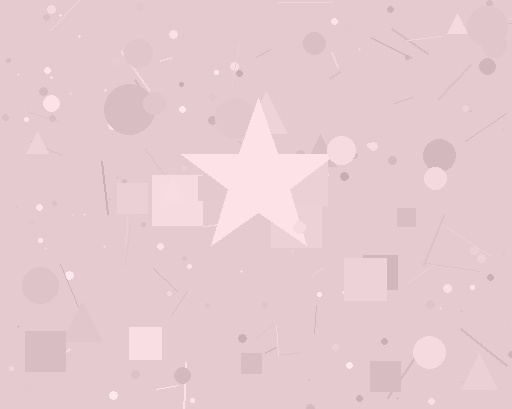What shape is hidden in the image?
A star is hidden in the image.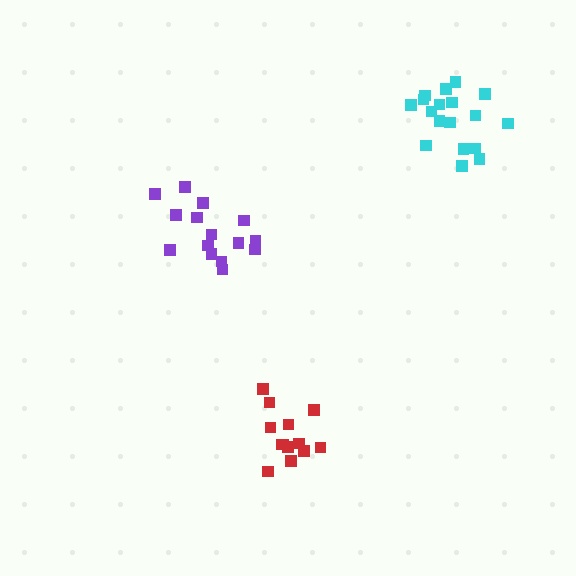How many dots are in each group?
Group 1: 18 dots, Group 2: 13 dots, Group 3: 15 dots (46 total).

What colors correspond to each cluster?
The clusters are colored: cyan, red, purple.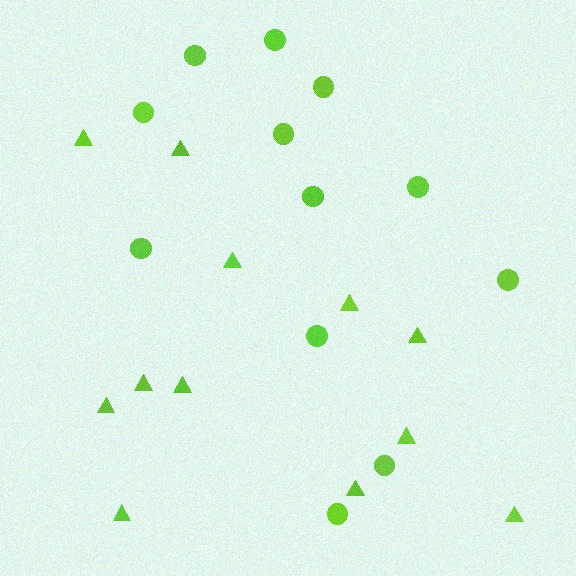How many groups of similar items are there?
There are 2 groups: one group of triangles (12) and one group of circles (12).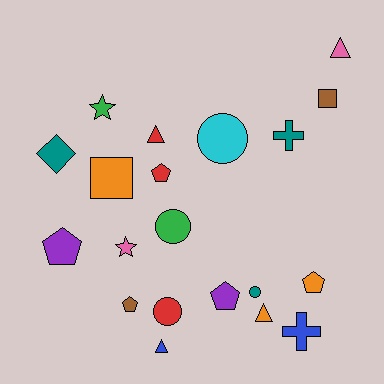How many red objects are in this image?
There are 3 red objects.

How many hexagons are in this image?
There are no hexagons.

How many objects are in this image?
There are 20 objects.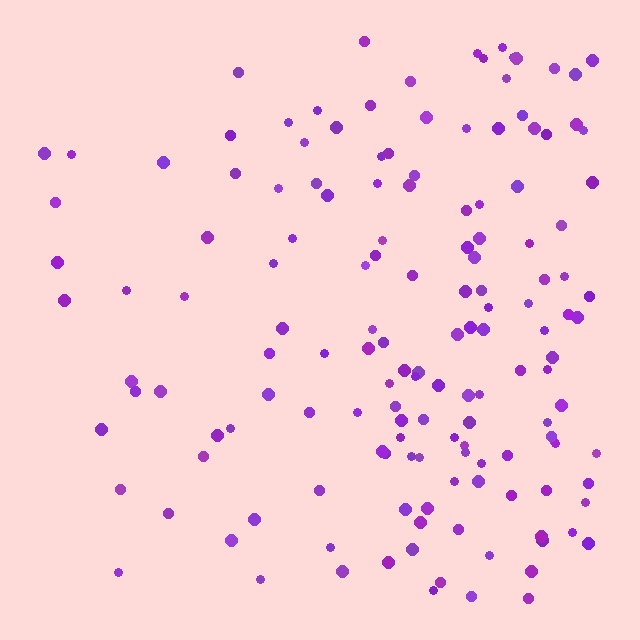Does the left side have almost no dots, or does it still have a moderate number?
Still a moderate number, just noticeably fewer than the right.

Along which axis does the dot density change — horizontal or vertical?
Horizontal.